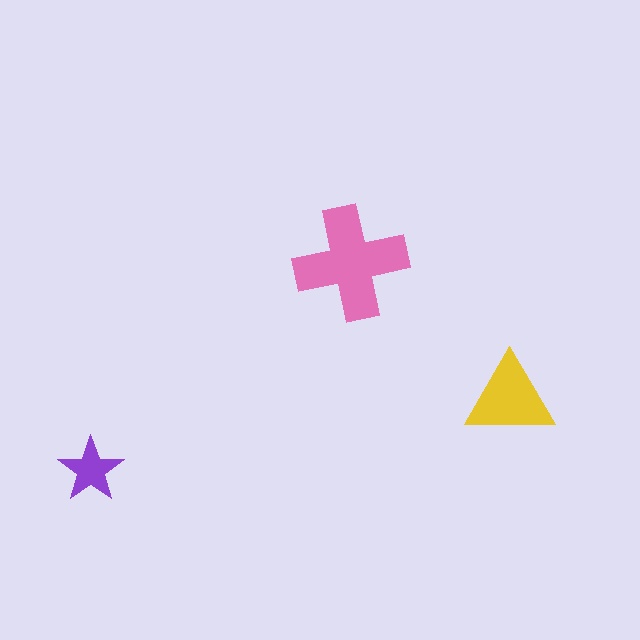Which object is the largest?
The pink cross.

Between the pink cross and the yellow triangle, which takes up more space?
The pink cross.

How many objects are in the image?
There are 3 objects in the image.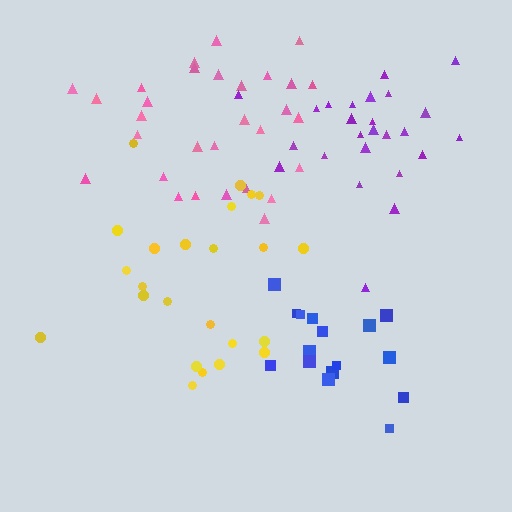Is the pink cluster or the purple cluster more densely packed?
Pink.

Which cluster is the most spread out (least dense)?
Yellow.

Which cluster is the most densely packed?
Pink.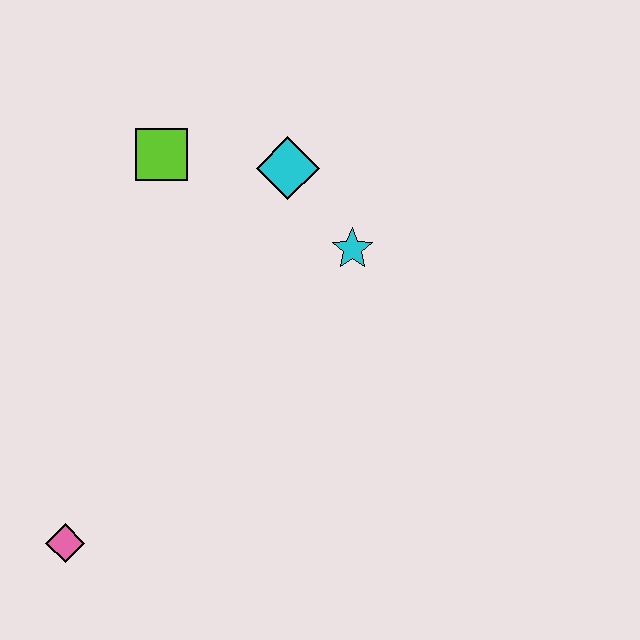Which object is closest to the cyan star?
The cyan diamond is closest to the cyan star.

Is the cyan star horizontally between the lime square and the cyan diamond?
No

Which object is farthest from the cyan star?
The pink diamond is farthest from the cyan star.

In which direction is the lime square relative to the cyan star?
The lime square is to the left of the cyan star.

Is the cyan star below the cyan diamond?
Yes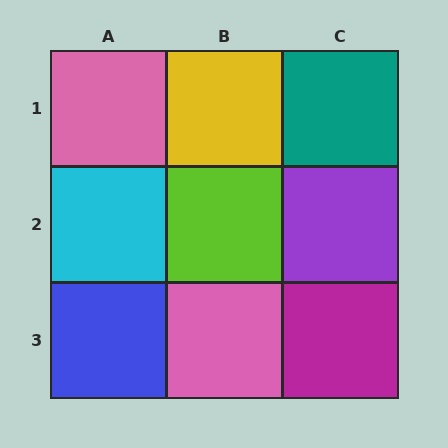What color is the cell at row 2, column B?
Lime.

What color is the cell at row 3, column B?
Pink.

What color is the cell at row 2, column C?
Purple.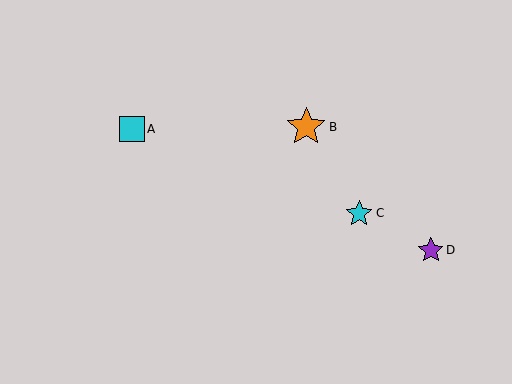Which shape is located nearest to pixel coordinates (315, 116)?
The orange star (labeled B) at (306, 127) is nearest to that location.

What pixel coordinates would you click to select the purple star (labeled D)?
Click at (431, 250) to select the purple star D.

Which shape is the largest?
The orange star (labeled B) is the largest.